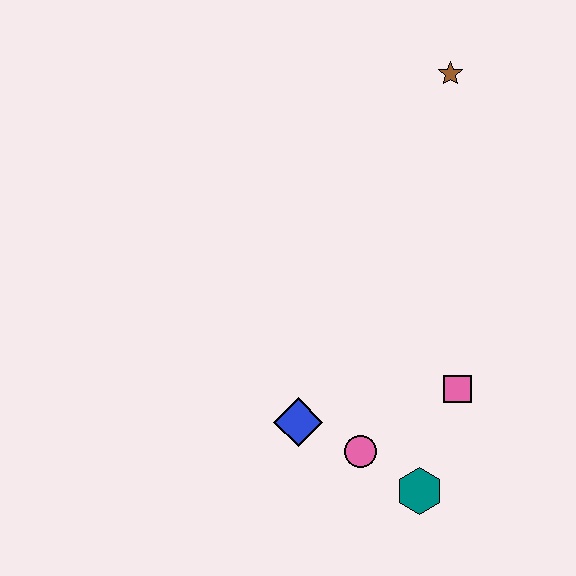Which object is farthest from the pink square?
The brown star is farthest from the pink square.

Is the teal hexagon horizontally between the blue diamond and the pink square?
Yes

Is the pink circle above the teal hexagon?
Yes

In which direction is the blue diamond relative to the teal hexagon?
The blue diamond is to the left of the teal hexagon.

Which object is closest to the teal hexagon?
The pink circle is closest to the teal hexagon.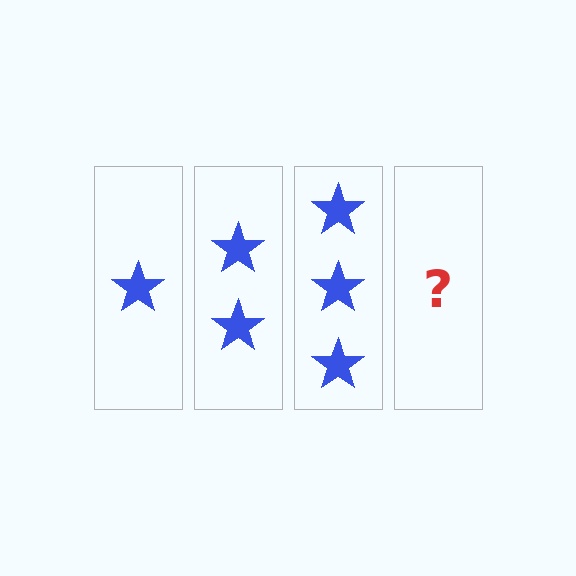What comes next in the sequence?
The next element should be 4 stars.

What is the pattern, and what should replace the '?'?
The pattern is that each step adds one more star. The '?' should be 4 stars.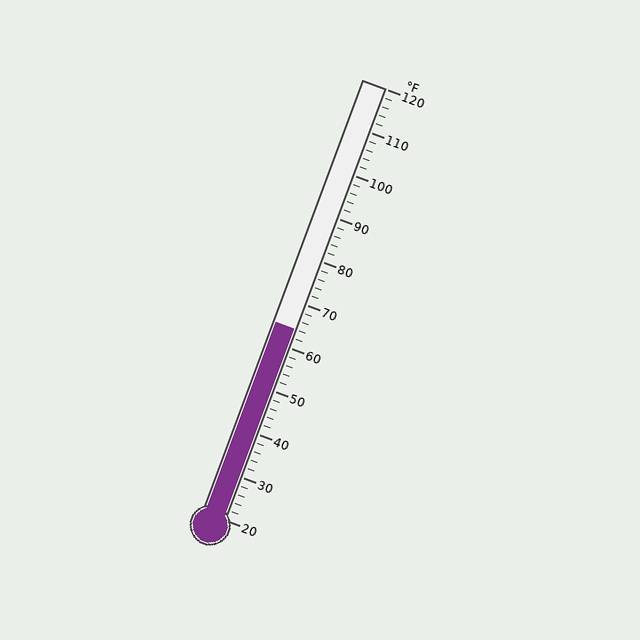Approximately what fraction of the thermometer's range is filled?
The thermometer is filled to approximately 45% of its range.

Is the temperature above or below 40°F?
The temperature is above 40°F.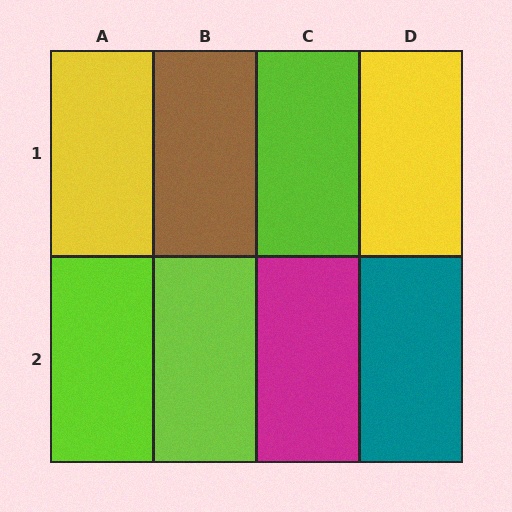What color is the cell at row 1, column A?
Yellow.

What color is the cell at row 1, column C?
Lime.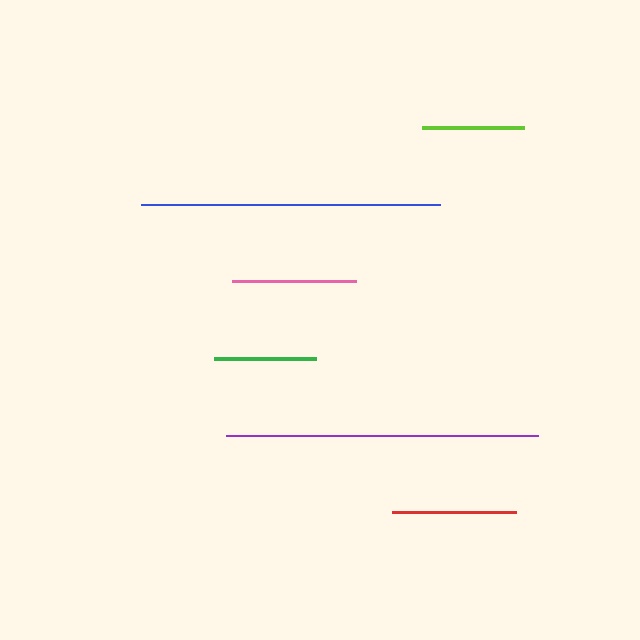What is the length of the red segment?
The red segment is approximately 125 pixels long.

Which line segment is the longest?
The purple line is the longest at approximately 313 pixels.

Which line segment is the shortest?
The lime line is the shortest at approximately 101 pixels.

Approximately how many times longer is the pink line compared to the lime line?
The pink line is approximately 1.2 times the length of the lime line.